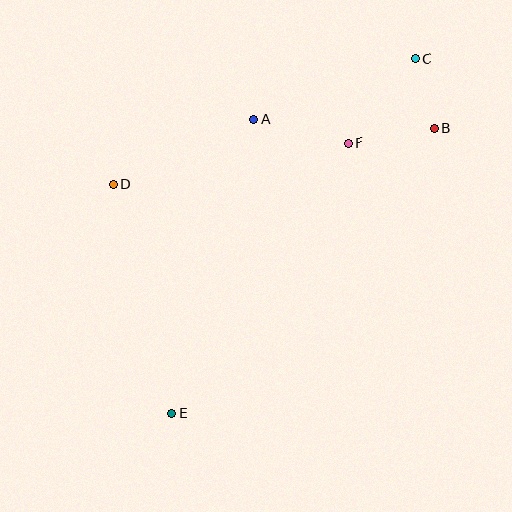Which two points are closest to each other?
Points B and C are closest to each other.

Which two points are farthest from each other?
Points C and E are farthest from each other.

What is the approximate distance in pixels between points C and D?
The distance between C and D is approximately 327 pixels.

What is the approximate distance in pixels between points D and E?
The distance between D and E is approximately 237 pixels.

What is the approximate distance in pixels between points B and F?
The distance between B and F is approximately 87 pixels.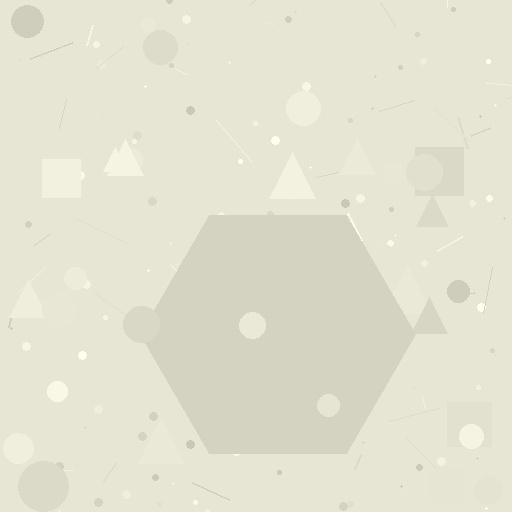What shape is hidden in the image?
A hexagon is hidden in the image.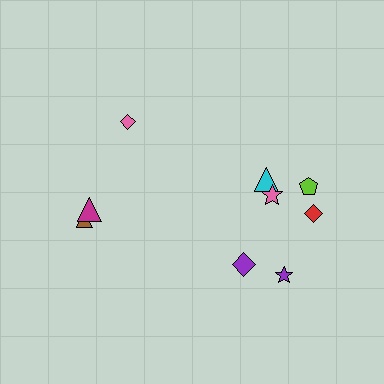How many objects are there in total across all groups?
There are 9 objects.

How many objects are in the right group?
There are 6 objects.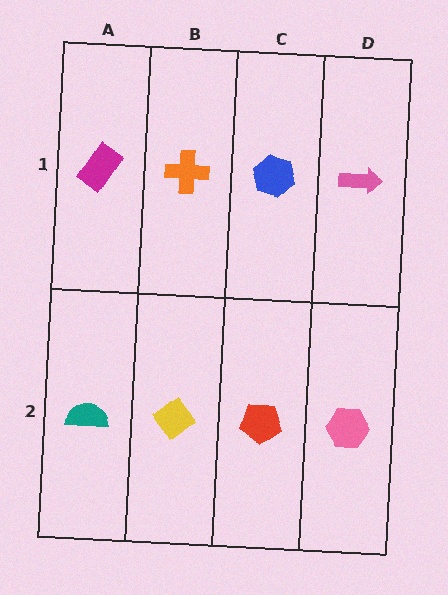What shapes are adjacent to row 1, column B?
A yellow diamond (row 2, column B), a magenta rectangle (row 1, column A), a blue hexagon (row 1, column C).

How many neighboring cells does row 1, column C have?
3.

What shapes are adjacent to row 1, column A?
A teal semicircle (row 2, column A), an orange cross (row 1, column B).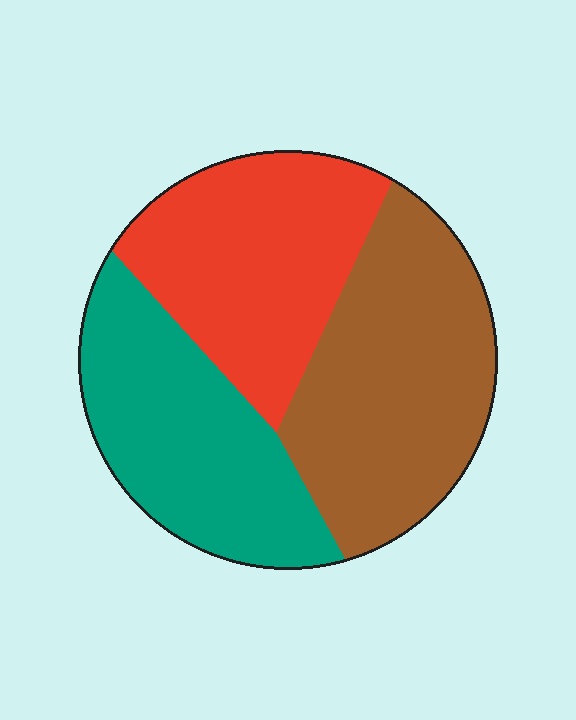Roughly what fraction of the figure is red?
Red covers roughly 30% of the figure.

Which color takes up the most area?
Brown, at roughly 35%.